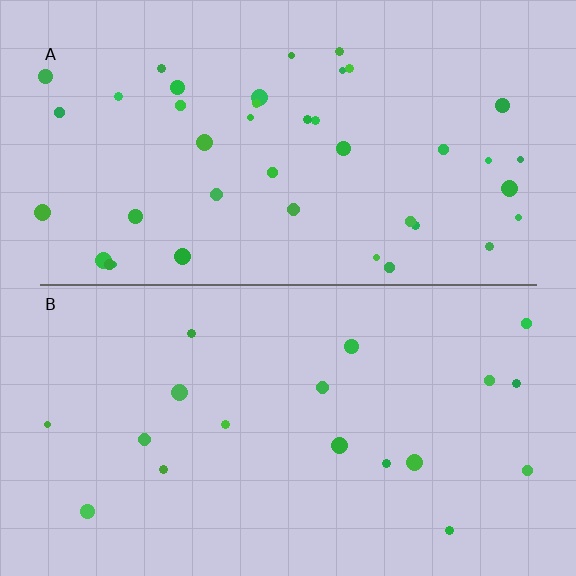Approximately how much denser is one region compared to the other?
Approximately 2.2× — region A over region B.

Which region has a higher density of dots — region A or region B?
A (the top).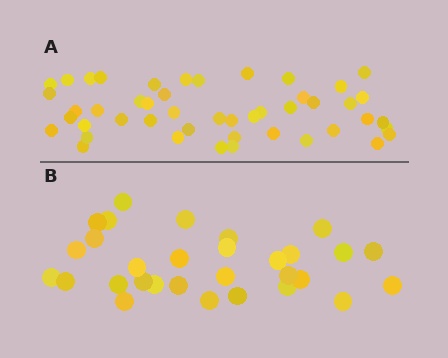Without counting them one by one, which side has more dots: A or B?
Region A (the top region) has more dots.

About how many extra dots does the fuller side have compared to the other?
Region A has approximately 15 more dots than region B.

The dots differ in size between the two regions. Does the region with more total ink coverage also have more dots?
No. Region B has more total ink coverage because its dots are larger, but region A actually contains more individual dots. Total area can be misleading — the number of items is what matters here.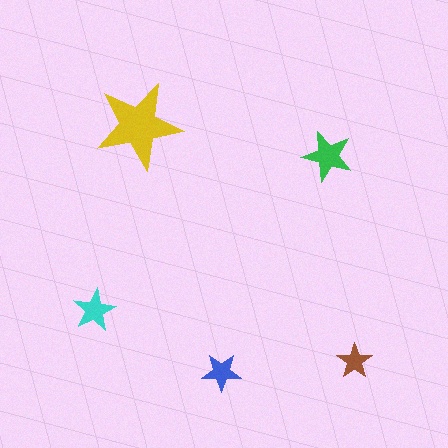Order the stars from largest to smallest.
the yellow one, the green one, the cyan one, the blue one, the brown one.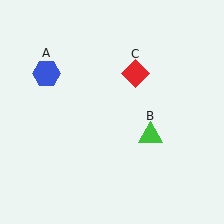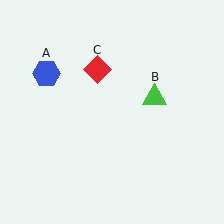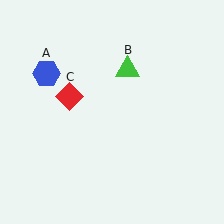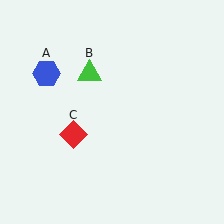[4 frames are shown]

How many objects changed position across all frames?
2 objects changed position: green triangle (object B), red diamond (object C).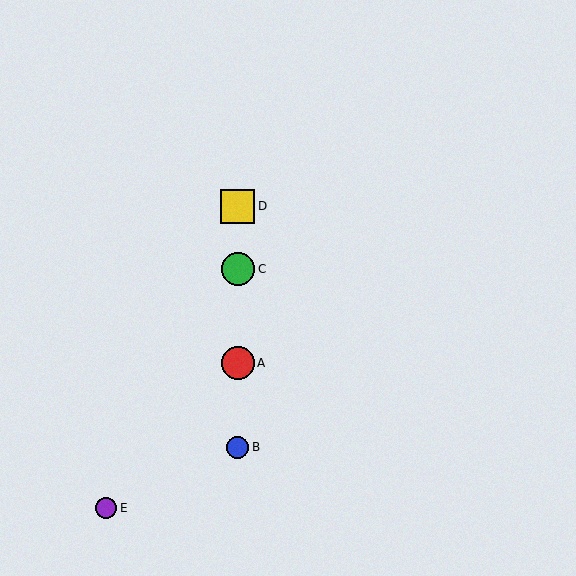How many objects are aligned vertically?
4 objects (A, B, C, D) are aligned vertically.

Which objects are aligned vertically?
Objects A, B, C, D are aligned vertically.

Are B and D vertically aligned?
Yes, both are at x≈238.